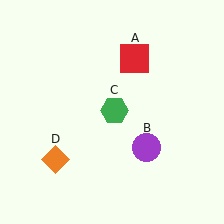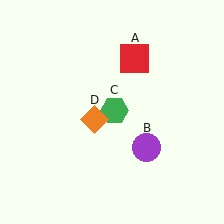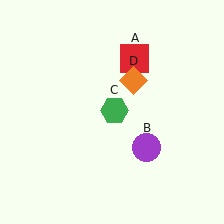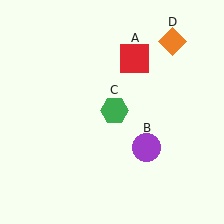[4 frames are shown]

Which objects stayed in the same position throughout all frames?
Red square (object A) and purple circle (object B) and green hexagon (object C) remained stationary.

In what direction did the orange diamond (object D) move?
The orange diamond (object D) moved up and to the right.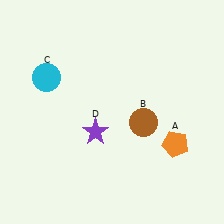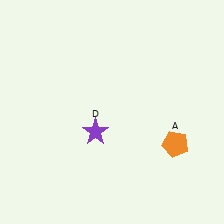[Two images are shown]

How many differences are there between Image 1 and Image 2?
There are 2 differences between the two images.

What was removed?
The cyan circle (C), the brown circle (B) were removed in Image 2.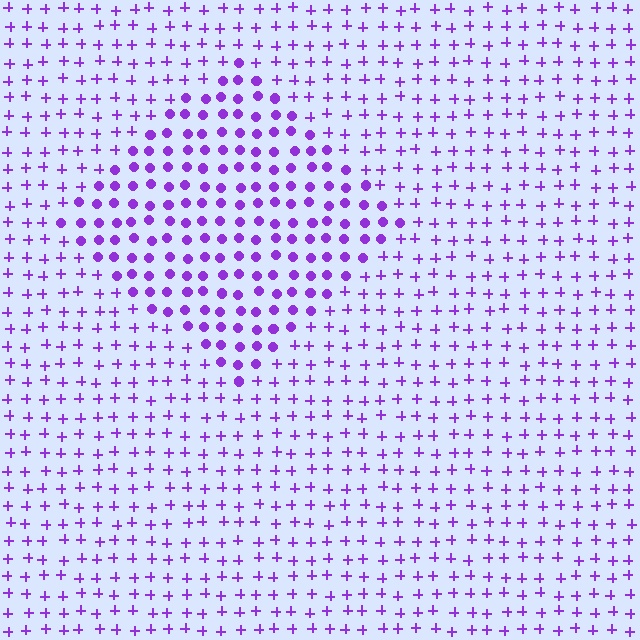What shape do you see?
I see a diamond.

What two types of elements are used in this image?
The image uses circles inside the diamond region and plus signs outside it.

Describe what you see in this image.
The image is filled with small purple elements arranged in a uniform grid. A diamond-shaped region contains circles, while the surrounding area contains plus signs. The boundary is defined purely by the change in element shape.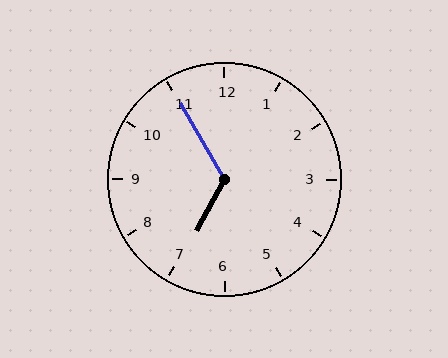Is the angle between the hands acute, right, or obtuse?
It is obtuse.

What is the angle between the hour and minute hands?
Approximately 122 degrees.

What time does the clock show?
6:55.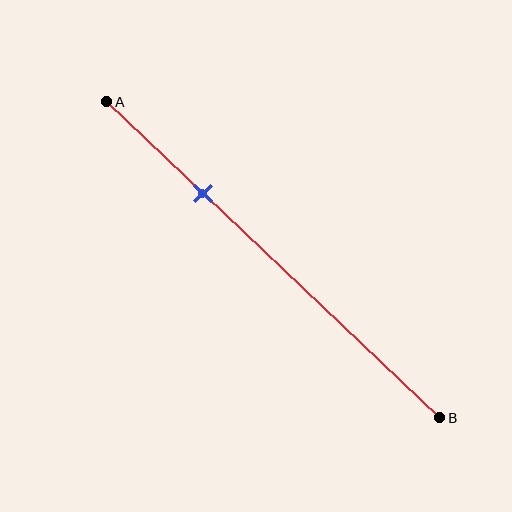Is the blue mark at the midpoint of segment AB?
No, the mark is at about 30% from A, not at the 50% midpoint.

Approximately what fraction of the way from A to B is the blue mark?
The blue mark is approximately 30% of the way from A to B.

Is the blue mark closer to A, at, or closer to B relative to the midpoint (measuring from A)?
The blue mark is closer to point A than the midpoint of segment AB.